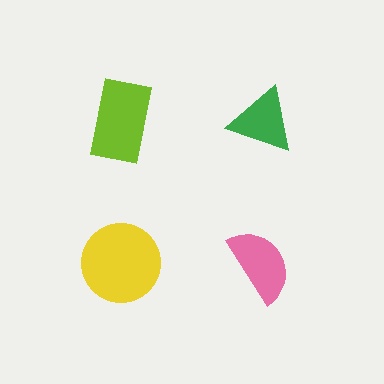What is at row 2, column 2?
A pink semicircle.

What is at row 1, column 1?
A lime rectangle.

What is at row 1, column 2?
A green triangle.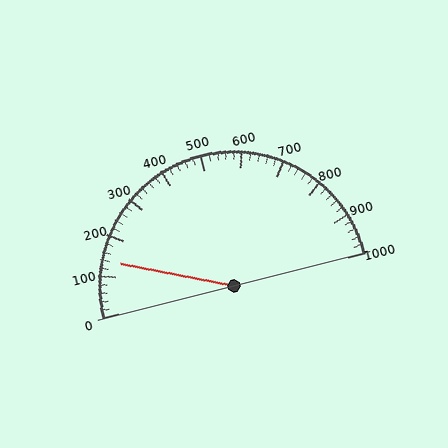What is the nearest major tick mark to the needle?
The nearest major tick mark is 100.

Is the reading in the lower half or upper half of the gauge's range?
The reading is in the lower half of the range (0 to 1000).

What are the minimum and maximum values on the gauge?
The gauge ranges from 0 to 1000.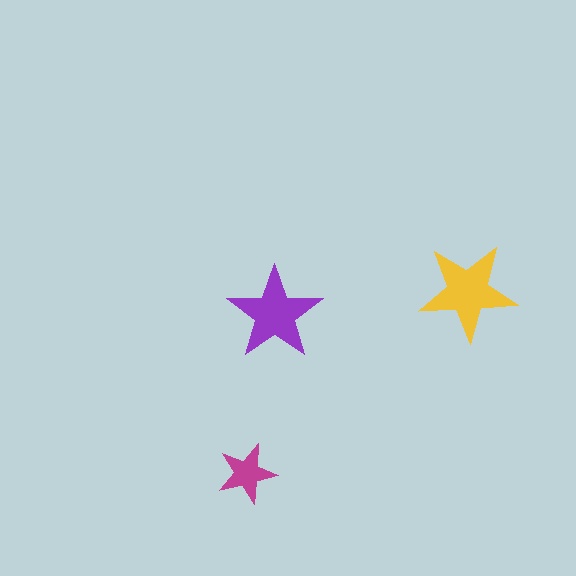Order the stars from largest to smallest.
the yellow one, the purple one, the magenta one.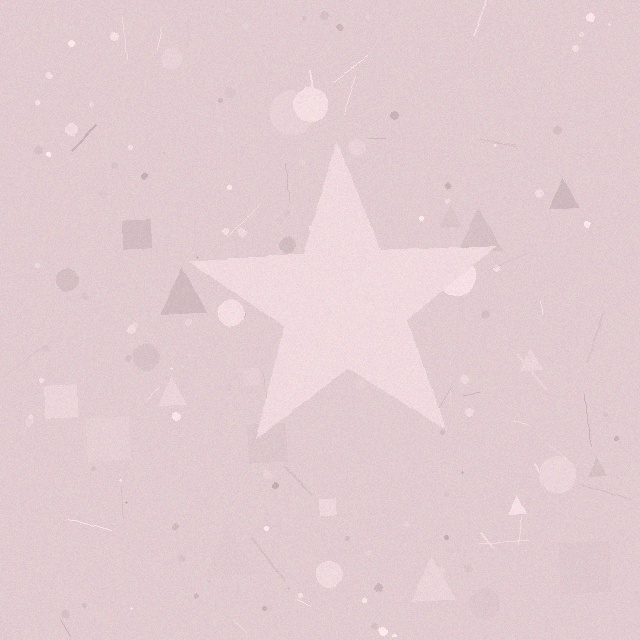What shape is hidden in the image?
A star is hidden in the image.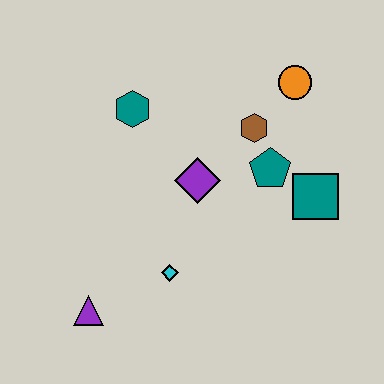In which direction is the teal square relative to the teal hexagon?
The teal square is to the right of the teal hexagon.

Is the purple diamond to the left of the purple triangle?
No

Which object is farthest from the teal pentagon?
The purple triangle is farthest from the teal pentagon.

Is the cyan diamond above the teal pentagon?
No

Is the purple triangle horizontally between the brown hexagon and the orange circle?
No